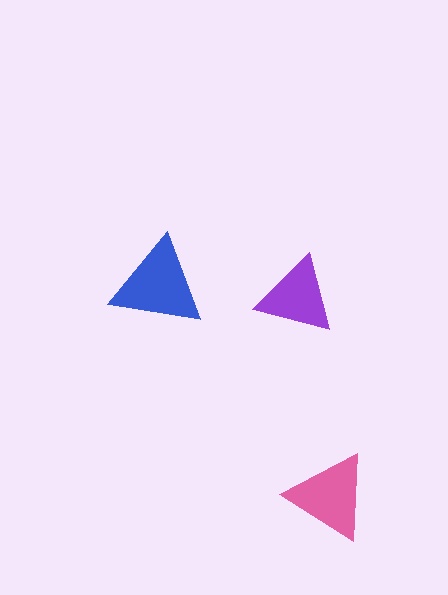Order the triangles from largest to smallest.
the blue one, the pink one, the purple one.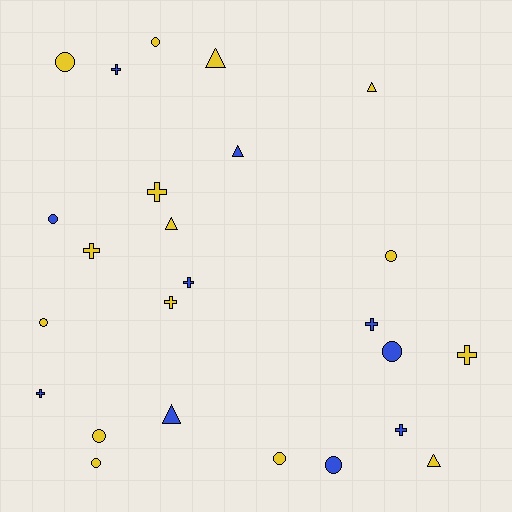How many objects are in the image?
There are 25 objects.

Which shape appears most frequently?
Circle, with 10 objects.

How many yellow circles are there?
There are 7 yellow circles.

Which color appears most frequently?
Yellow, with 15 objects.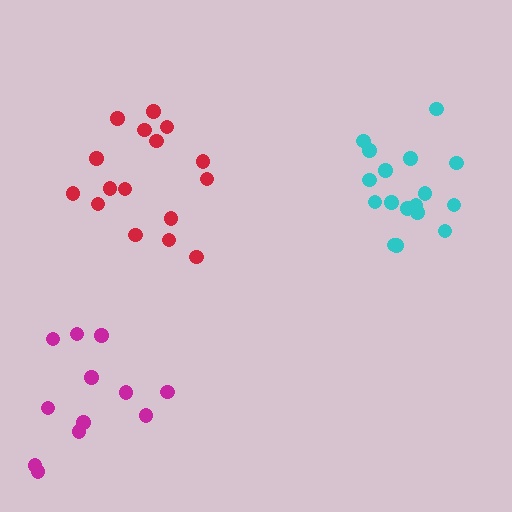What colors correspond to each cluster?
The clusters are colored: red, cyan, magenta.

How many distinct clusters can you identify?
There are 3 distinct clusters.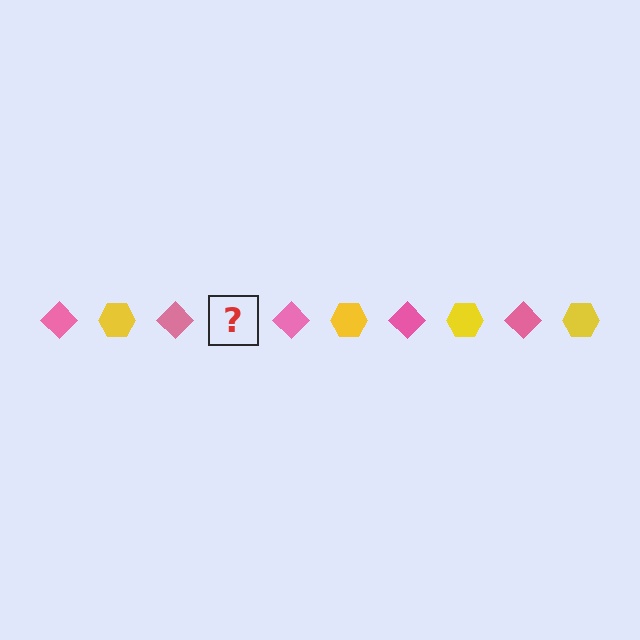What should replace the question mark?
The question mark should be replaced with a yellow hexagon.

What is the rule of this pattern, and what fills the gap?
The rule is that the pattern alternates between pink diamond and yellow hexagon. The gap should be filled with a yellow hexagon.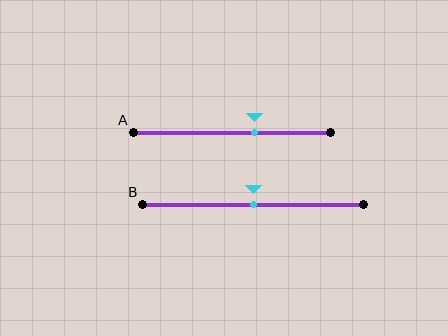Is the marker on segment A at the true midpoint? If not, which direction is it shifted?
No, the marker on segment A is shifted to the right by about 12% of the segment length.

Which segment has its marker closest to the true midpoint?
Segment B has its marker closest to the true midpoint.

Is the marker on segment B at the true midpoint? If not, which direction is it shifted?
Yes, the marker on segment B is at the true midpoint.